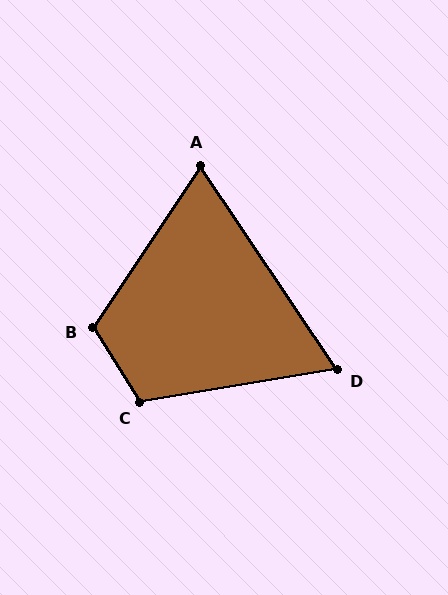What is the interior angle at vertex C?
Approximately 113 degrees (obtuse).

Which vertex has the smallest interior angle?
D, at approximately 65 degrees.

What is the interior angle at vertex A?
Approximately 67 degrees (acute).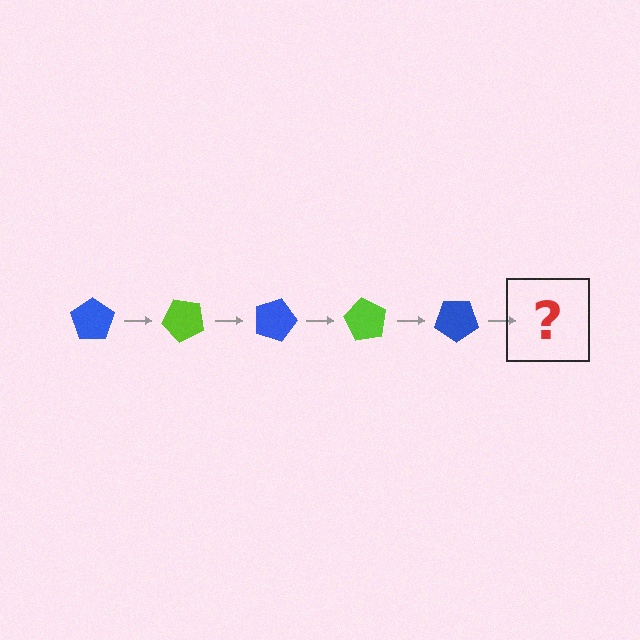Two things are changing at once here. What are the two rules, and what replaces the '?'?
The two rules are that it rotates 45 degrees each step and the color cycles through blue and lime. The '?' should be a lime pentagon, rotated 225 degrees from the start.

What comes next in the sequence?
The next element should be a lime pentagon, rotated 225 degrees from the start.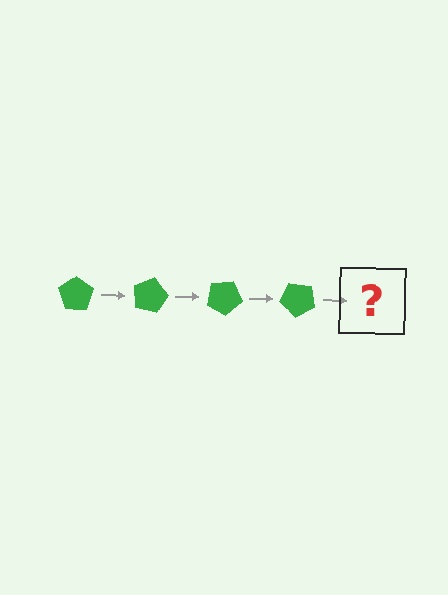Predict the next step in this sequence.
The next step is a green pentagon rotated 60 degrees.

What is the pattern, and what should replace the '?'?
The pattern is that the pentagon rotates 15 degrees each step. The '?' should be a green pentagon rotated 60 degrees.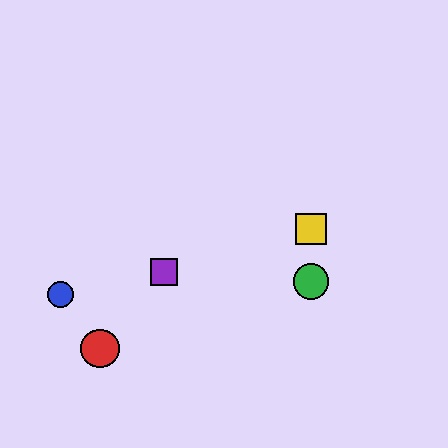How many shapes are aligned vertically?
2 shapes (the green circle, the yellow square) are aligned vertically.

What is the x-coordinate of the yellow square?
The yellow square is at x≈311.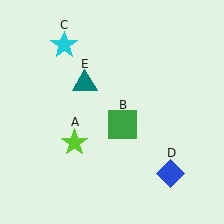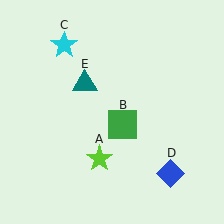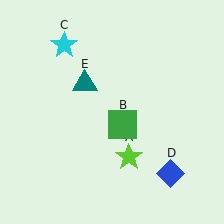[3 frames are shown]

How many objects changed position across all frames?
1 object changed position: lime star (object A).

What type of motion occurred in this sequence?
The lime star (object A) rotated counterclockwise around the center of the scene.